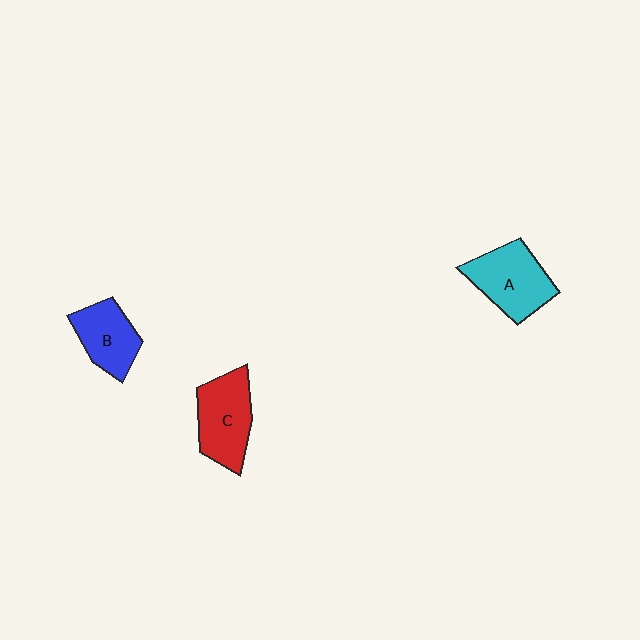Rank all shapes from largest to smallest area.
From largest to smallest: A (cyan), C (red), B (blue).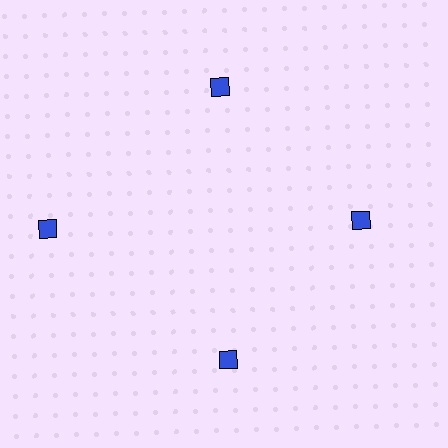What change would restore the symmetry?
The symmetry would be restored by moving it inward, back onto the ring so that all 4 diamonds sit at equal angles and equal distance from the center.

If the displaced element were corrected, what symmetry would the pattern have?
It would have 4-fold rotational symmetry — the pattern would map onto itself every 90 degrees.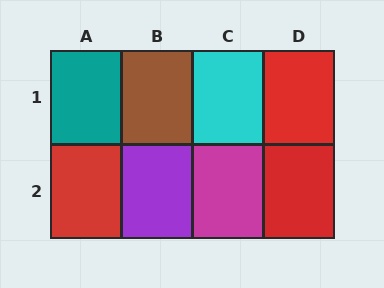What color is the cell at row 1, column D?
Red.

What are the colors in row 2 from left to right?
Red, purple, magenta, red.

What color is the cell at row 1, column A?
Teal.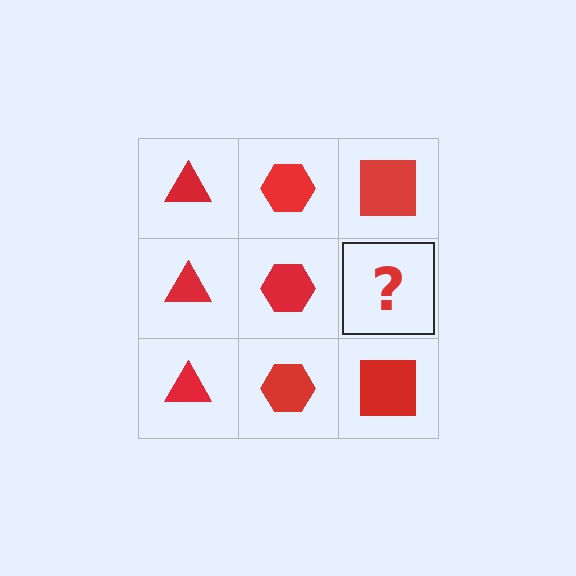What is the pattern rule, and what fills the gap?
The rule is that each column has a consistent shape. The gap should be filled with a red square.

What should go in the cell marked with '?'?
The missing cell should contain a red square.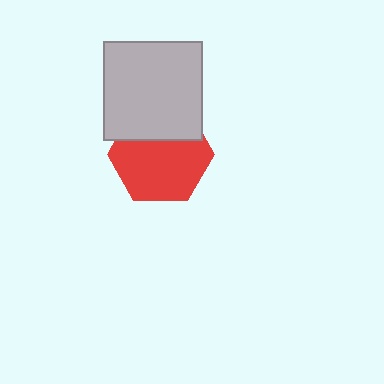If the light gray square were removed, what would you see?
You would see the complete red hexagon.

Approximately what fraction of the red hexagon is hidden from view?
Roughly 33% of the red hexagon is hidden behind the light gray square.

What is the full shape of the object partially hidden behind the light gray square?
The partially hidden object is a red hexagon.